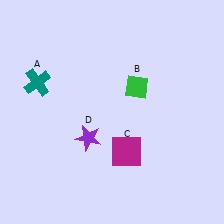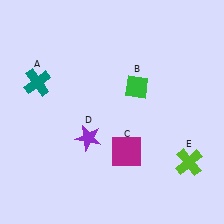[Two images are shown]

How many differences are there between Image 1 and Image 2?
There is 1 difference between the two images.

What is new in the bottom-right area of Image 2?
A lime cross (E) was added in the bottom-right area of Image 2.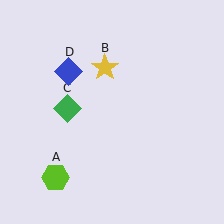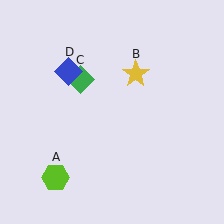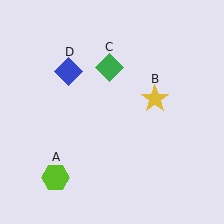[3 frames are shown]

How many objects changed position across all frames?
2 objects changed position: yellow star (object B), green diamond (object C).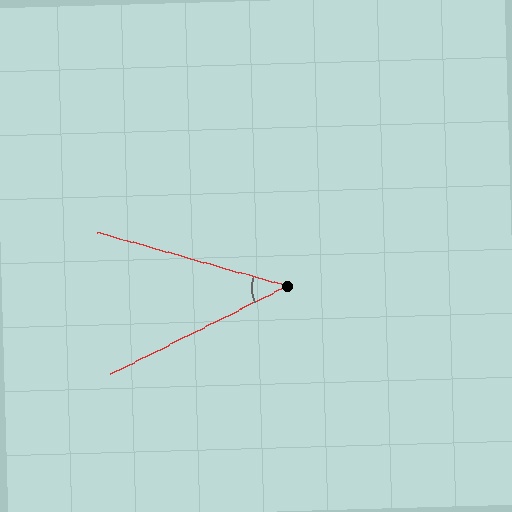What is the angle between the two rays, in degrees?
Approximately 42 degrees.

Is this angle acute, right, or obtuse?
It is acute.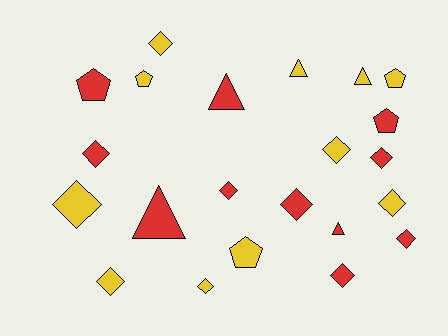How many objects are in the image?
There are 22 objects.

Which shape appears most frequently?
Diamond, with 12 objects.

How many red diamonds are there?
There are 6 red diamonds.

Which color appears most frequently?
Red, with 11 objects.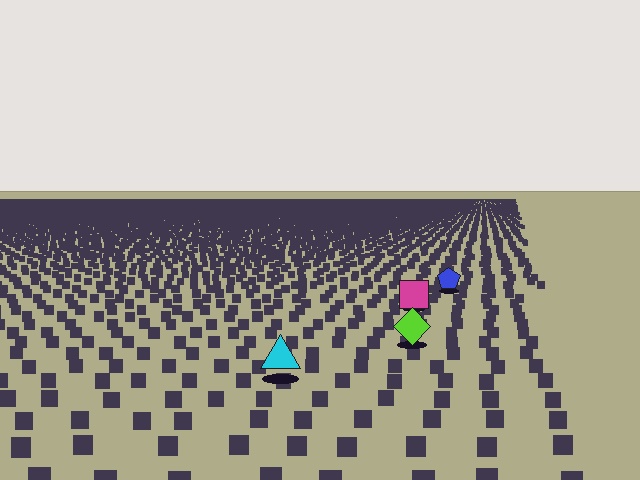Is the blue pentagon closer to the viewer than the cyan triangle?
No. The cyan triangle is closer — you can tell from the texture gradient: the ground texture is coarser near it.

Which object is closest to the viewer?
The cyan triangle is closest. The texture marks near it are larger and more spread out.